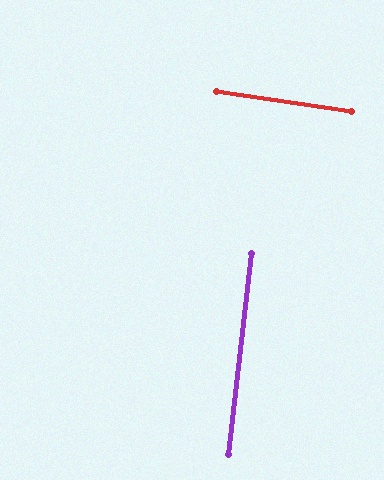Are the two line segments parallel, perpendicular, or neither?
Perpendicular — they meet at approximately 88°.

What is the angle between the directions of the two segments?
Approximately 88 degrees.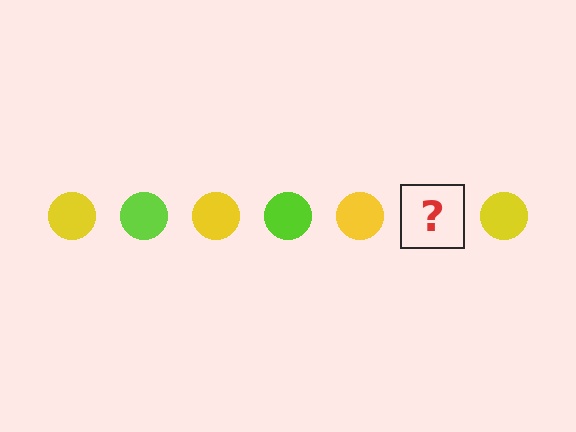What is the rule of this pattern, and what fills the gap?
The rule is that the pattern cycles through yellow, lime circles. The gap should be filled with a lime circle.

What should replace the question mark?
The question mark should be replaced with a lime circle.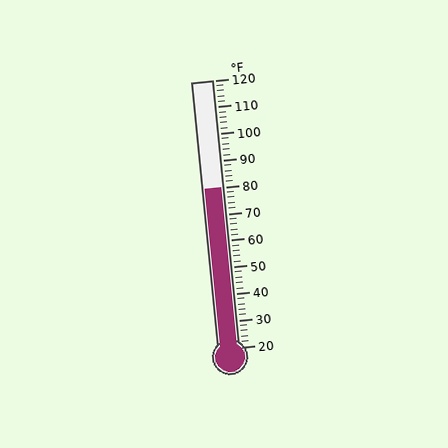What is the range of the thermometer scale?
The thermometer scale ranges from 20°F to 120°F.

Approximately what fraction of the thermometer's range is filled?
The thermometer is filled to approximately 60% of its range.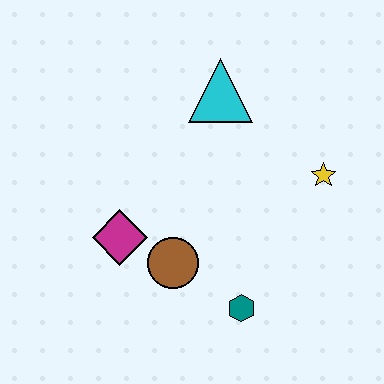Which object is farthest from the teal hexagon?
The cyan triangle is farthest from the teal hexagon.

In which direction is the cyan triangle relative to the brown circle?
The cyan triangle is above the brown circle.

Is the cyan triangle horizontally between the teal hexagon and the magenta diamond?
Yes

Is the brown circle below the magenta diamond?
Yes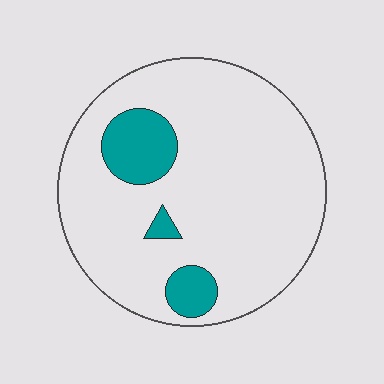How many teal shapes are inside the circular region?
3.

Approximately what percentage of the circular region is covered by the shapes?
Approximately 15%.